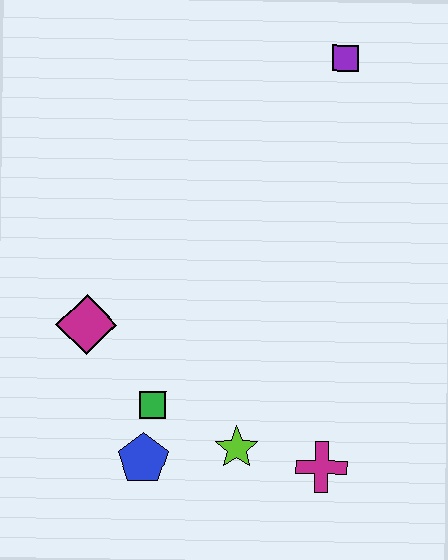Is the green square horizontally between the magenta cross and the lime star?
No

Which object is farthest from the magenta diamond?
The purple square is farthest from the magenta diamond.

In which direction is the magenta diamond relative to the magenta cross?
The magenta diamond is to the left of the magenta cross.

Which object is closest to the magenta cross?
The lime star is closest to the magenta cross.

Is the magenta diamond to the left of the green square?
Yes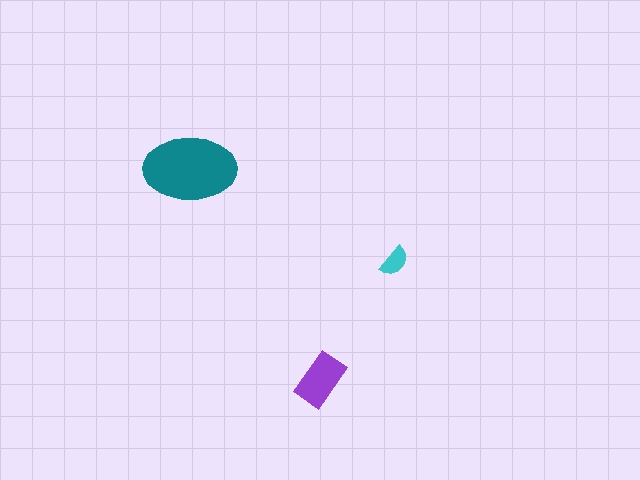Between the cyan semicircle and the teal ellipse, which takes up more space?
The teal ellipse.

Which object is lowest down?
The purple rectangle is bottommost.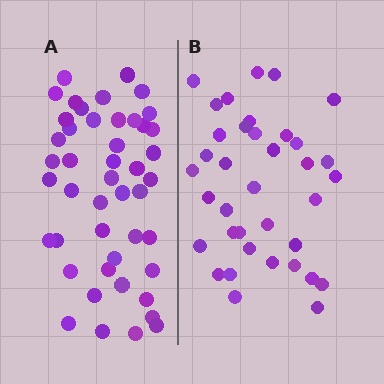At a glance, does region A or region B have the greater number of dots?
Region A (the left region) has more dots.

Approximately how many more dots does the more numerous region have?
Region A has roughly 8 or so more dots than region B.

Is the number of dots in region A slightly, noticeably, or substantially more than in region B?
Region A has only slightly more — the two regions are fairly close. The ratio is roughly 1.2 to 1.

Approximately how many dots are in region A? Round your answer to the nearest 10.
About 50 dots. (The exact count is 46, which rounds to 50.)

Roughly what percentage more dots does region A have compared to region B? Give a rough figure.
About 25% more.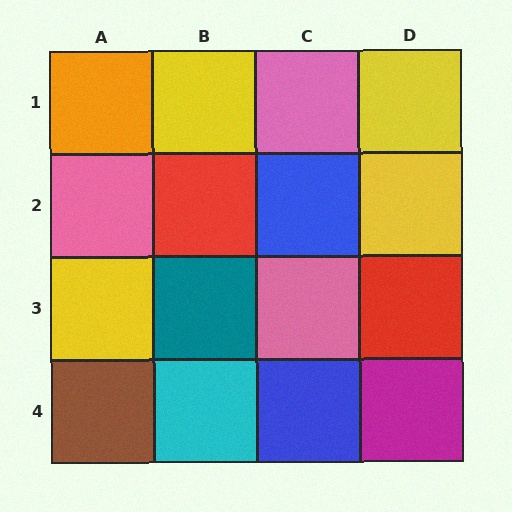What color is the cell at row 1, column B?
Yellow.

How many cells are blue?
2 cells are blue.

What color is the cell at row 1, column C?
Pink.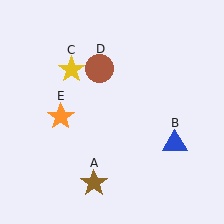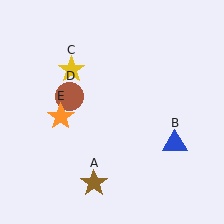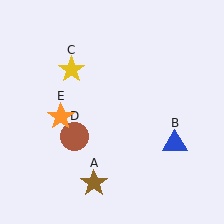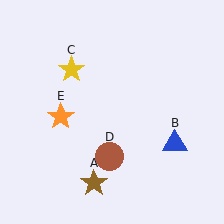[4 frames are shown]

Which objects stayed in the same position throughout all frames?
Brown star (object A) and blue triangle (object B) and yellow star (object C) and orange star (object E) remained stationary.